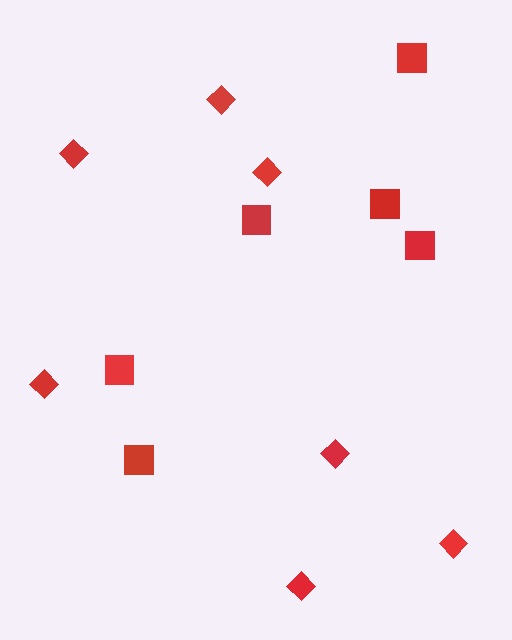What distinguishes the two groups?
There are 2 groups: one group of squares (6) and one group of diamonds (7).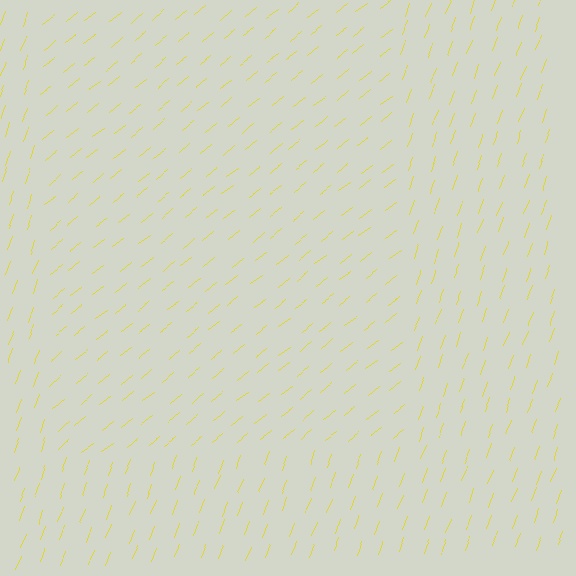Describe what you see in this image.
The image is filled with small yellow line segments. A rectangle region in the image has lines oriented differently from the surrounding lines, creating a visible texture boundary.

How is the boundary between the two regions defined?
The boundary is defined purely by a change in line orientation (approximately 31 degrees difference). All lines are the same color and thickness.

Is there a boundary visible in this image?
Yes, there is a texture boundary formed by a change in line orientation.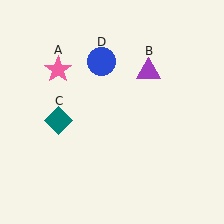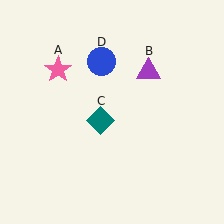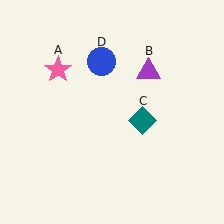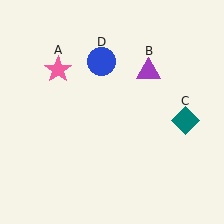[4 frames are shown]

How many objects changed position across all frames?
1 object changed position: teal diamond (object C).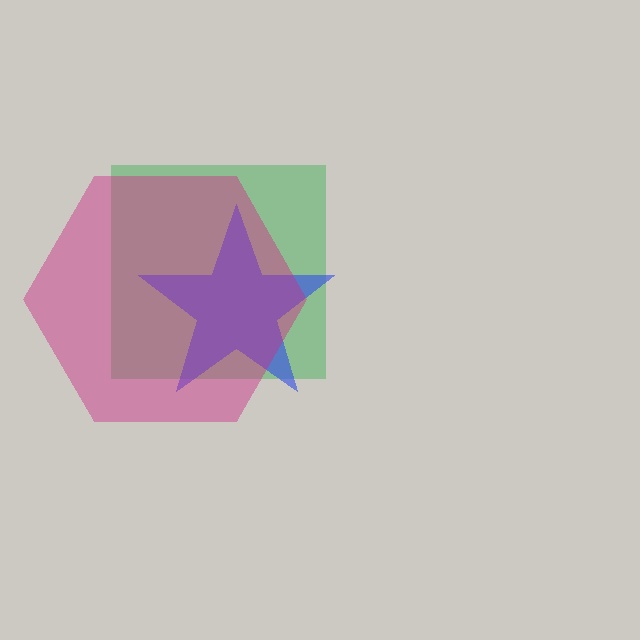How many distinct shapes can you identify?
There are 3 distinct shapes: a green square, a blue star, a magenta hexagon.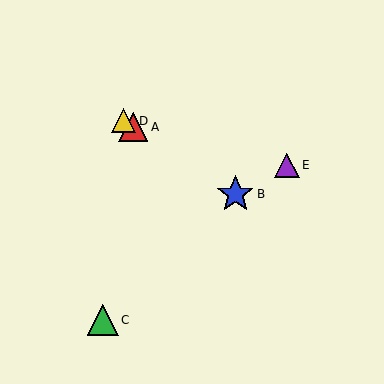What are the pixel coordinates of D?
Object D is at (124, 121).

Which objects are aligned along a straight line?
Objects A, B, D are aligned along a straight line.